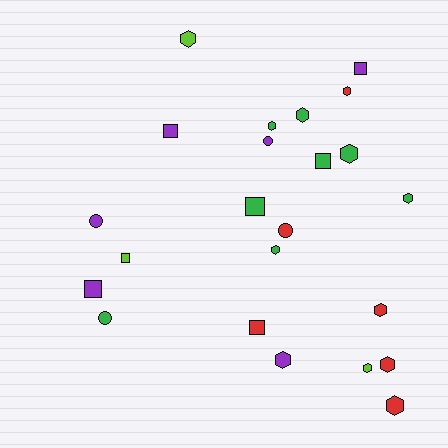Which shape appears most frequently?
Hexagon, with 12 objects.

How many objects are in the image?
There are 23 objects.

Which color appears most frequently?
Green, with 8 objects.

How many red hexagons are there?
There are 4 red hexagons.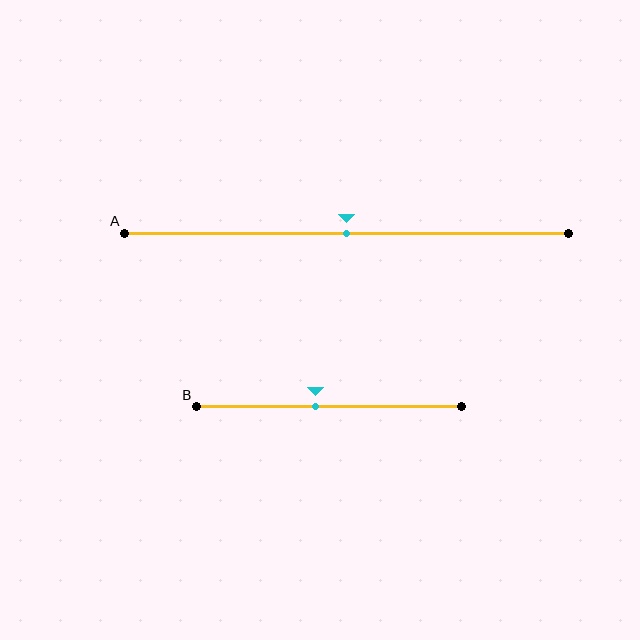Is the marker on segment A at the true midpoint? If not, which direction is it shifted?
Yes, the marker on segment A is at the true midpoint.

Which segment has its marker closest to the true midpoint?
Segment A has its marker closest to the true midpoint.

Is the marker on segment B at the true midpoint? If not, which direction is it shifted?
No, the marker on segment B is shifted to the left by about 5% of the segment length.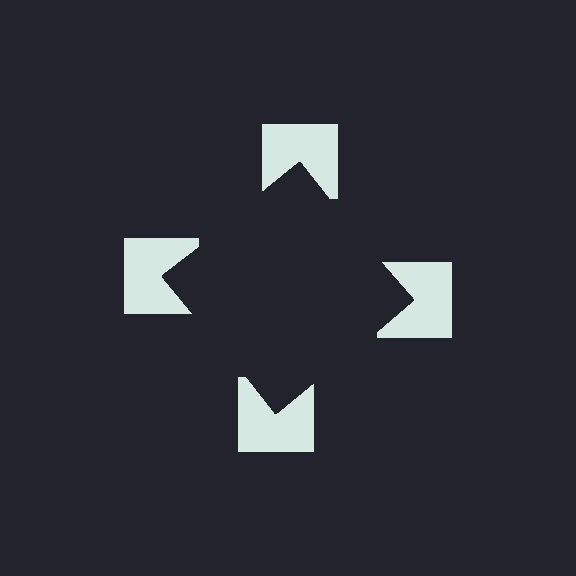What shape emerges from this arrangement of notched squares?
An illusory square — its edges are inferred from the aligned wedge cuts in the notched squares, not physically drawn.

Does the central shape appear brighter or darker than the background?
It typically appears slightly darker than the background, even though no actual brightness change is drawn.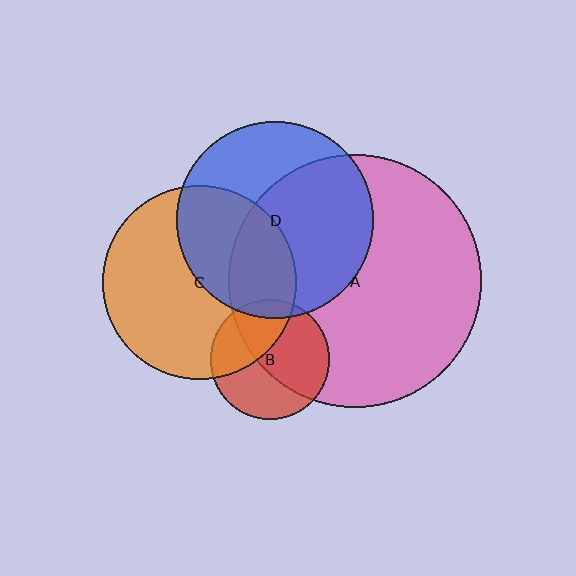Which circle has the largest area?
Circle A (pink).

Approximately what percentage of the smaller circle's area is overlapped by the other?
Approximately 10%.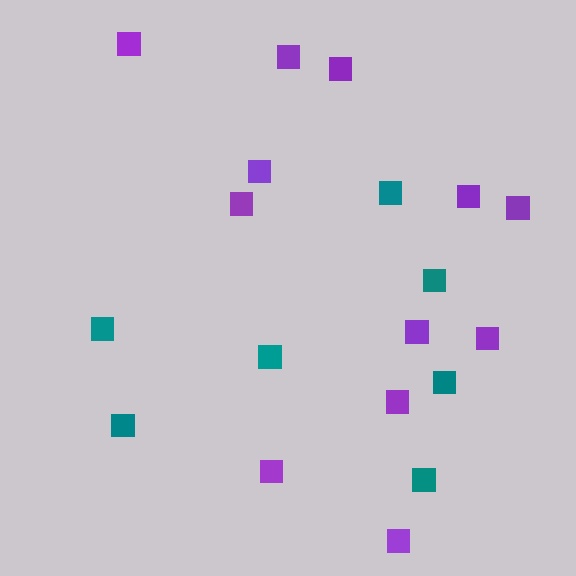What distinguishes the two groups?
There are 2 groups: one group of purple squares (12) and one group of teal squares (7).